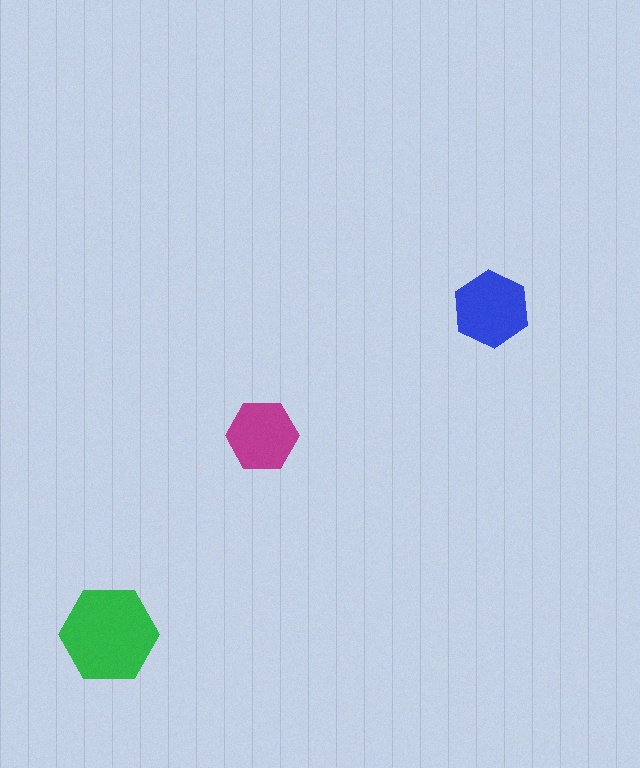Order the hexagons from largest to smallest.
the green one, the blue one, the magenta one.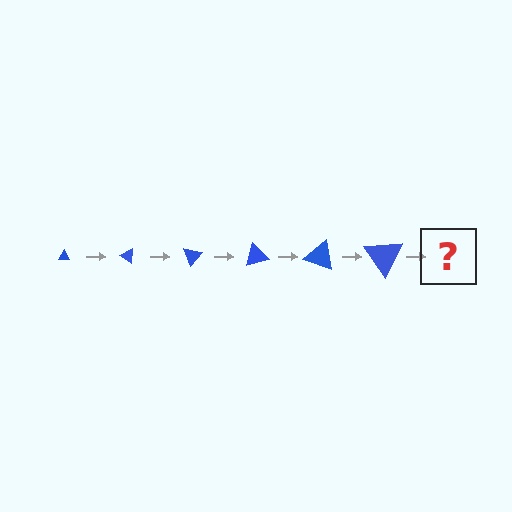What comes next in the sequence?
The next element should be a triangle, larger than the previous one and rotated 210 degrees from the start.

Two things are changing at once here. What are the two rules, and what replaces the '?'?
The two rules are that the triangle grows larger each step and it rotates 35 degrees each step. The '?' should be a triangle, larger than the previous one and rotated 210 degrees from the start.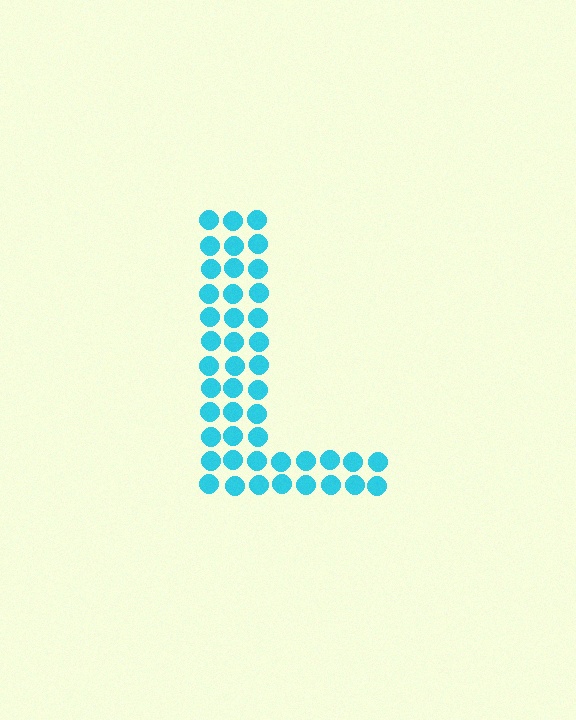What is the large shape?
The large shape is the letter L.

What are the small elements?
The small elements are circles.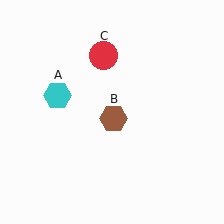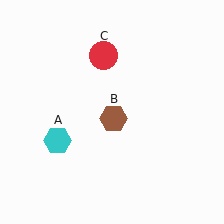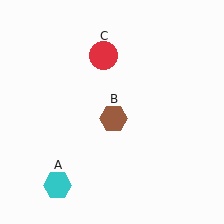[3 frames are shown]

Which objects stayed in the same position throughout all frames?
Brown hexagon (object B) and red circle (object C) remained stationary.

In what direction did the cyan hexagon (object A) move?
The cyan hexagon (object A) moved down.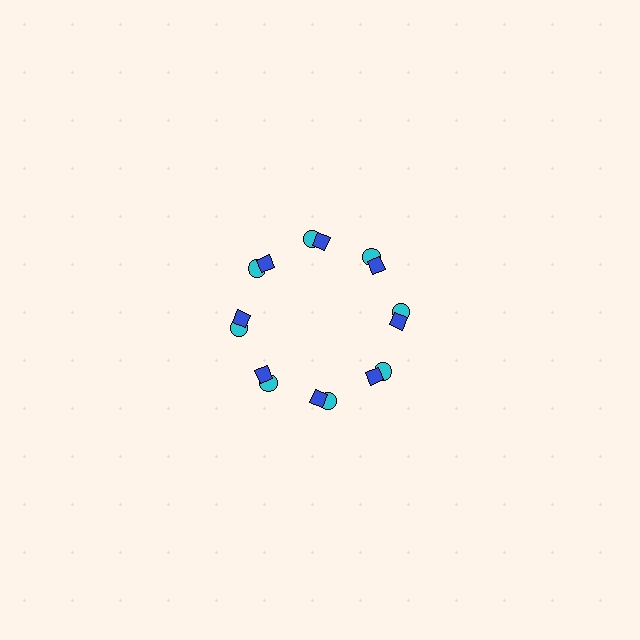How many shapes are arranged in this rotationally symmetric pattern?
There are 16 shapes, arranged in 8 groups of 2.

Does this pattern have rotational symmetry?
Yes, this pattern has 8-fold rotational symmetry. It looks the same after rotating 45 degrees around the center.